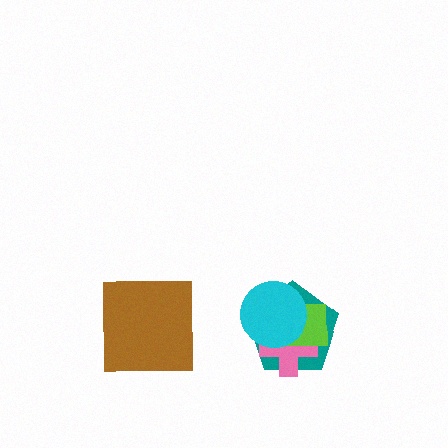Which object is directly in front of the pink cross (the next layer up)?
The lime square is directly in front of the pink cross.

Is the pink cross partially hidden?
Yes, it is partially covered by another shape.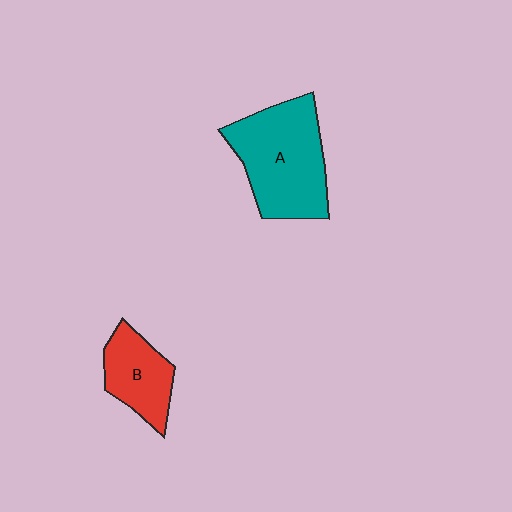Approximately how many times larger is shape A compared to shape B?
Approximately 1.8 times.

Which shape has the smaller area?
Shape B (red).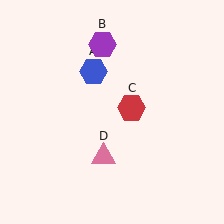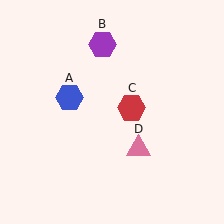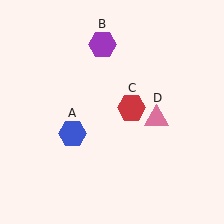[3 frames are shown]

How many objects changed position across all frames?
2 objects changed position: blue hexagon (object A), pink triangle (object D).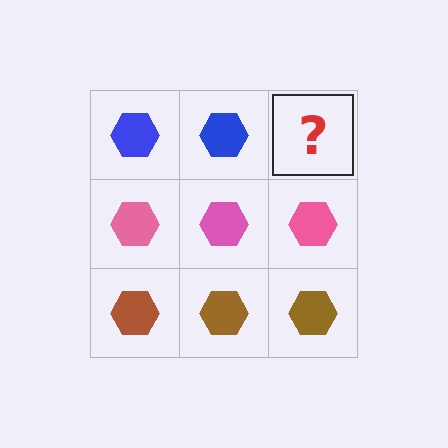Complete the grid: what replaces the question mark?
The question mark should be replaced with a blue hexagon.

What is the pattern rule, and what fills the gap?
The rule is that each row has a consistent color. The gap should be filled with a blue hexagon.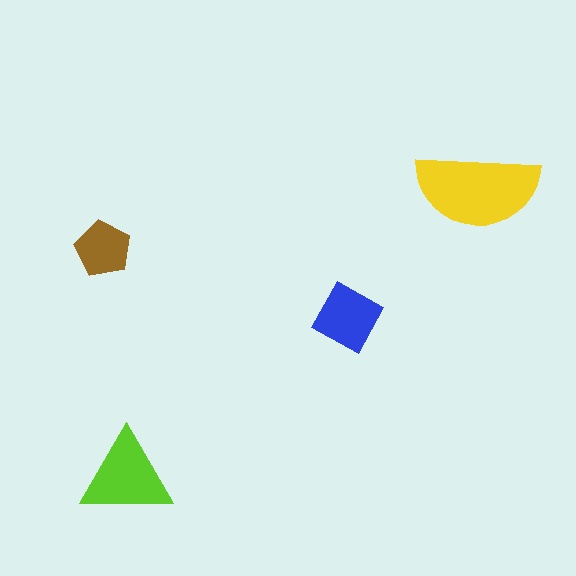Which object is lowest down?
The lime triangle is bottommost.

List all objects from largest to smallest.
The yellow semicircle, the lime triangle, the blue square, the brown pentagon.